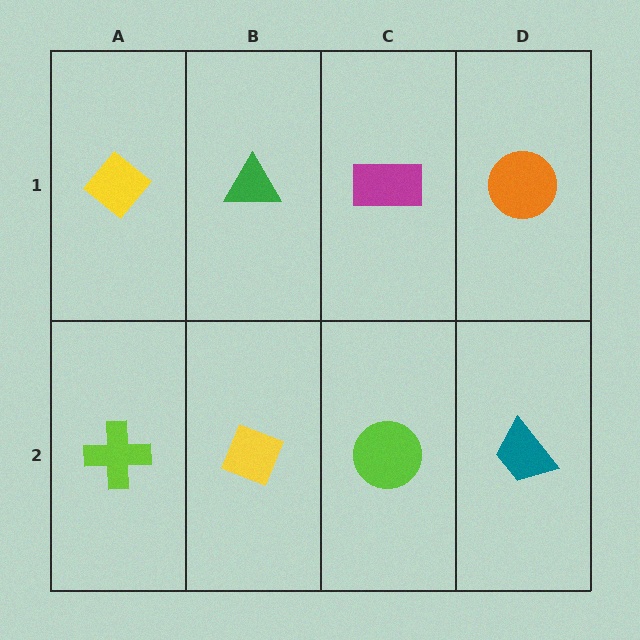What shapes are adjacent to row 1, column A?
A lime cross (row 2, column A), a green triangle (row 1, column B).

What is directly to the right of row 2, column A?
A yellow diamond.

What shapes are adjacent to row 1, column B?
A yellow diamond (row 2, column B), a yellow diamond (row 1, column A), a magenta rectangle (row 1, column C).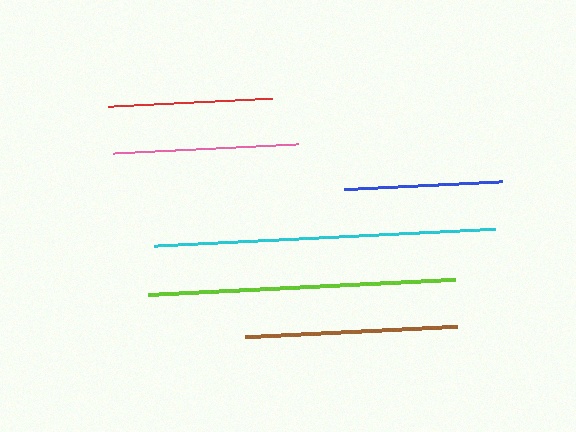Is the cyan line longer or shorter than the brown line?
The cyan line is longer than the brown line.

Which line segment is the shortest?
The blue line is the shortest at approximately 158 pixels.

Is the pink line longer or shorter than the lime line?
The lime line is longer than the pink line.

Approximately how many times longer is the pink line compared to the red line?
The pink line is approximately 1.1 times the length of the red line.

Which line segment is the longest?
The cyan line is the longest at approximately 342 pixels.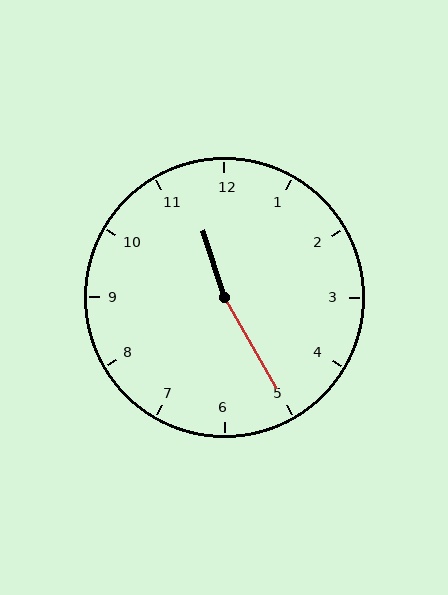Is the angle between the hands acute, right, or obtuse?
It is obtuse.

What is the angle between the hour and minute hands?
Approximately 168 degrees.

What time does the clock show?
11:25.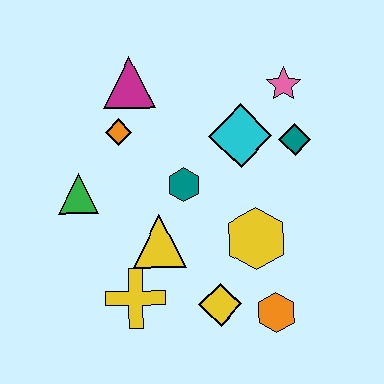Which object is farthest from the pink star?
The yellow cross is farthest from the pink star.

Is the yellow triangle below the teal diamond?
Yes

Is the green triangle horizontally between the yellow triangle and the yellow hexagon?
No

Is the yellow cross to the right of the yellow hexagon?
No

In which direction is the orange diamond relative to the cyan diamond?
The orange diamond is to the left of the cyan diamond.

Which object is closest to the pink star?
The teal diamond is closest to the pink star.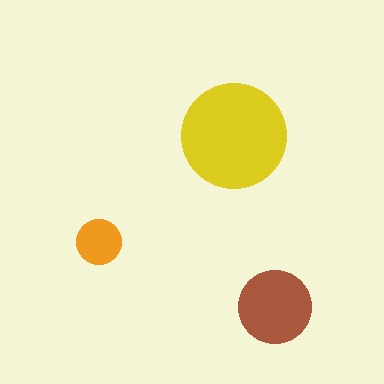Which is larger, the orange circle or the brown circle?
The brown one.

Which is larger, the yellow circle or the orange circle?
The yellow one.